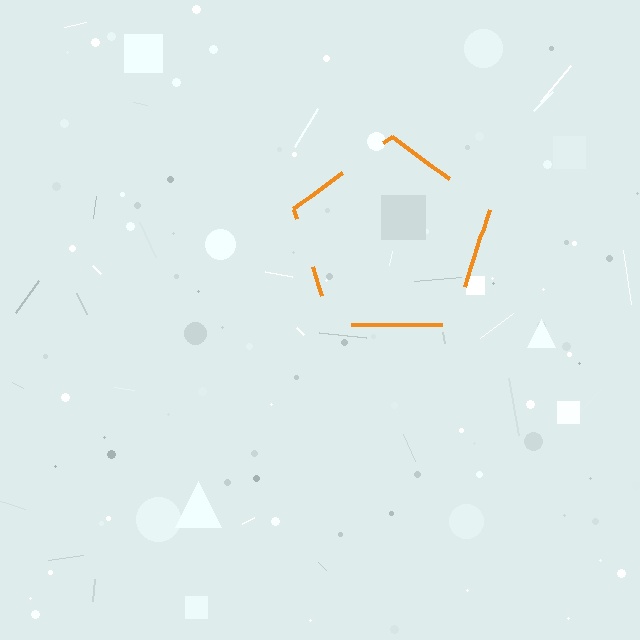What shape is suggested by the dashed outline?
The dashed outline suggests a pentagon.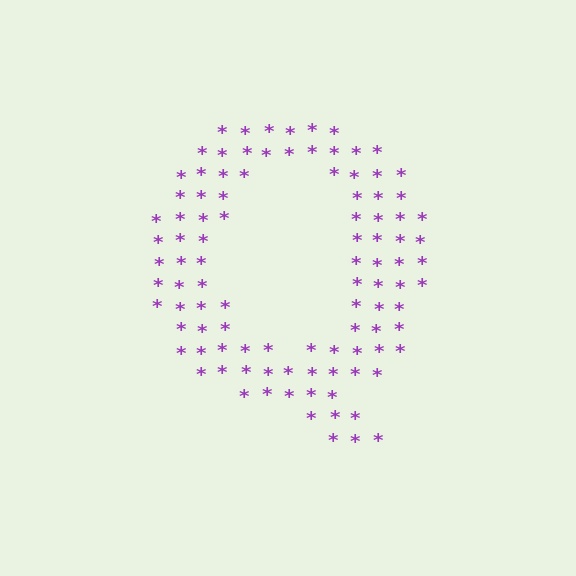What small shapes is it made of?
It is made of small asterisks.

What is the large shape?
The large shape is the letter Q.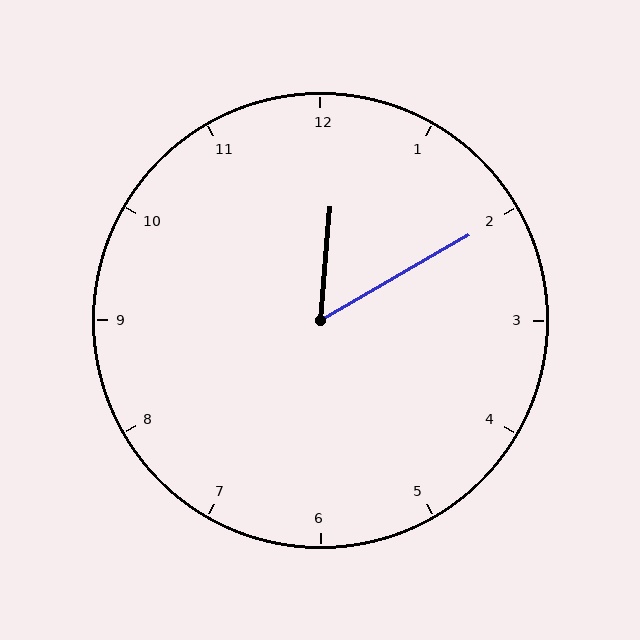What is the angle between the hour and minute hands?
Approximately 55 degrees.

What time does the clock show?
12:10.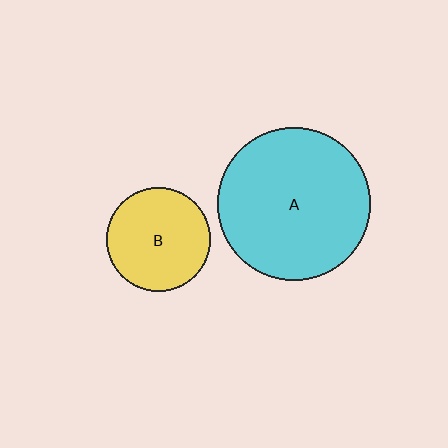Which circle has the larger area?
Circle A (cyan).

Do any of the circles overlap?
No, none of the circles overlap.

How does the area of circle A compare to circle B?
Approximately 2.2 times.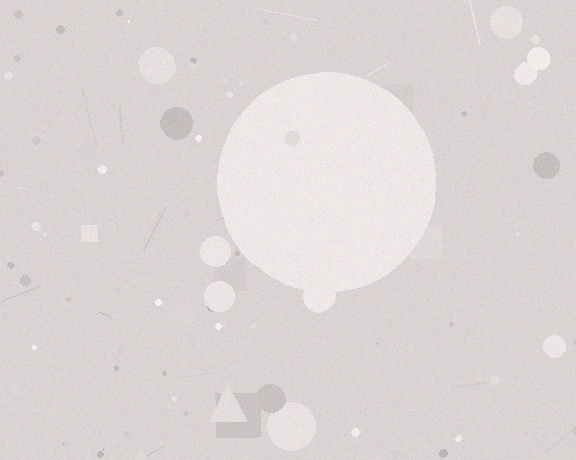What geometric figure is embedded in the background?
A circle is embedded in the background.